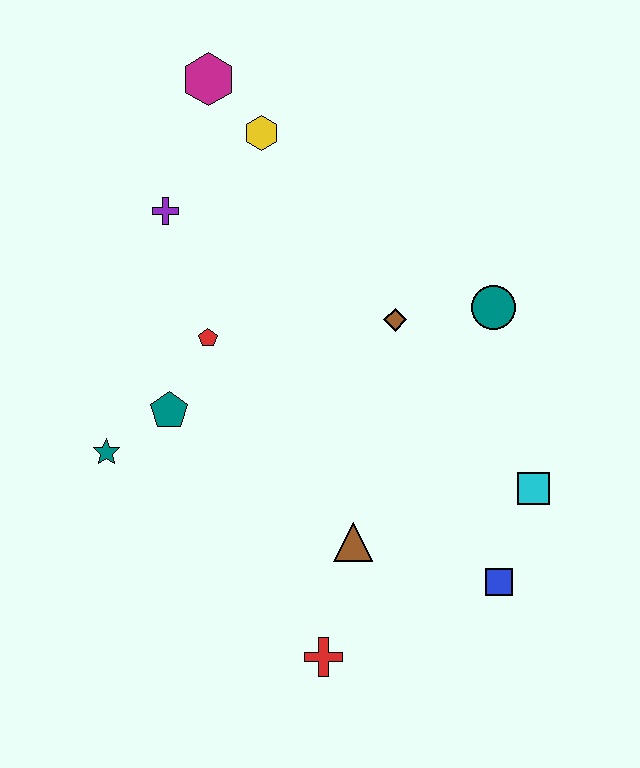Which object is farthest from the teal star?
The cyan square is farthest from the teal star.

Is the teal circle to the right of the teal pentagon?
Yes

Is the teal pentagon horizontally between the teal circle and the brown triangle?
No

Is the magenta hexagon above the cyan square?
Yes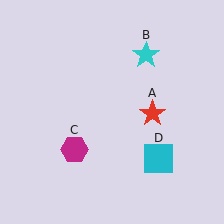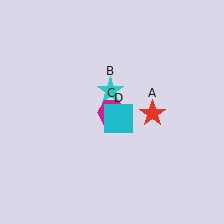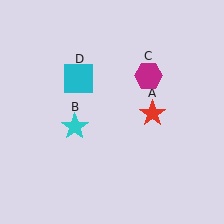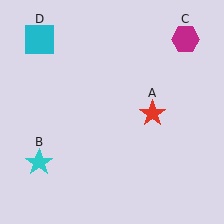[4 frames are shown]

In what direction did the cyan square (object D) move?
The cyan square (object D) moved up and to the left.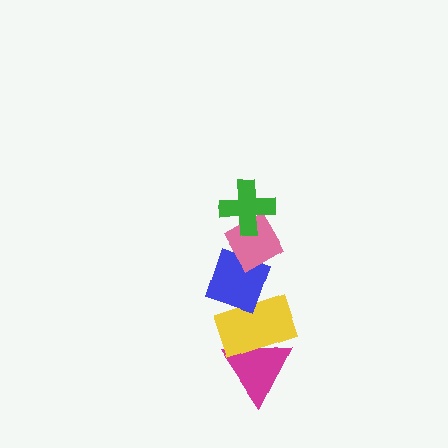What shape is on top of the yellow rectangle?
The blue diamond is on top of the yellow rectangle.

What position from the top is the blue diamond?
The blue diamond is 3rd from the top.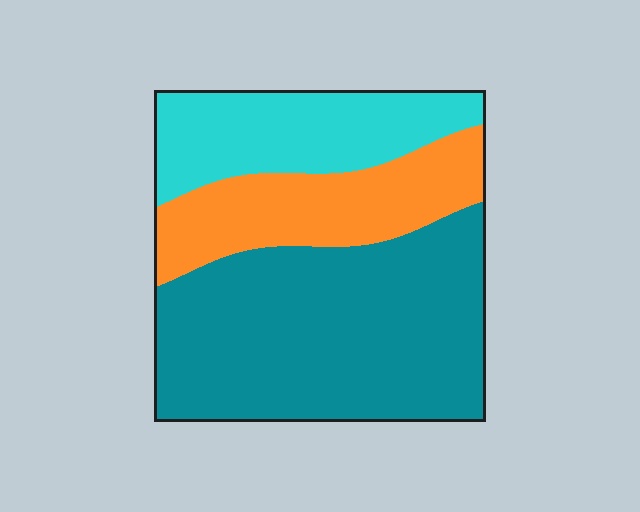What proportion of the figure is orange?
Orange takes up about one quarter (1/4) of the figure.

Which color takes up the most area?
Teal, at roughly 55%.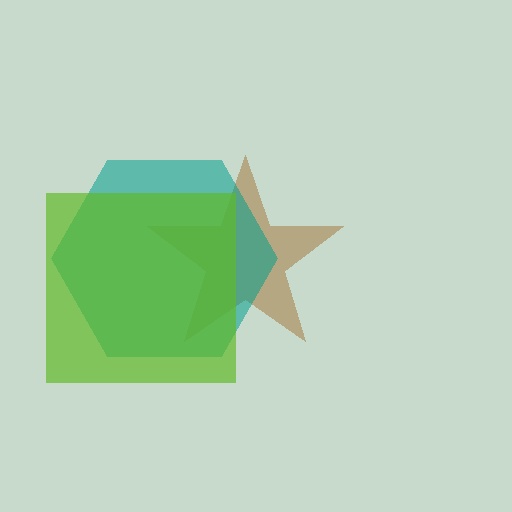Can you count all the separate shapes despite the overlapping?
Yes, there are 3 separate shapes.